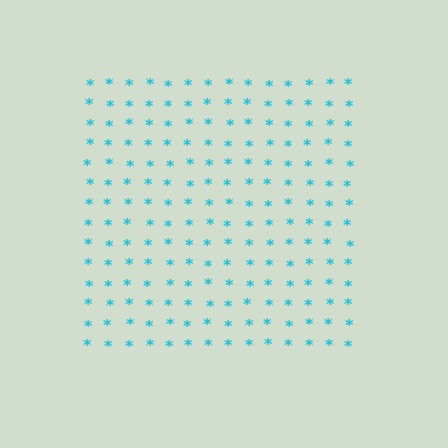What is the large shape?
The large shape is a square.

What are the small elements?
The small elements are asterisks.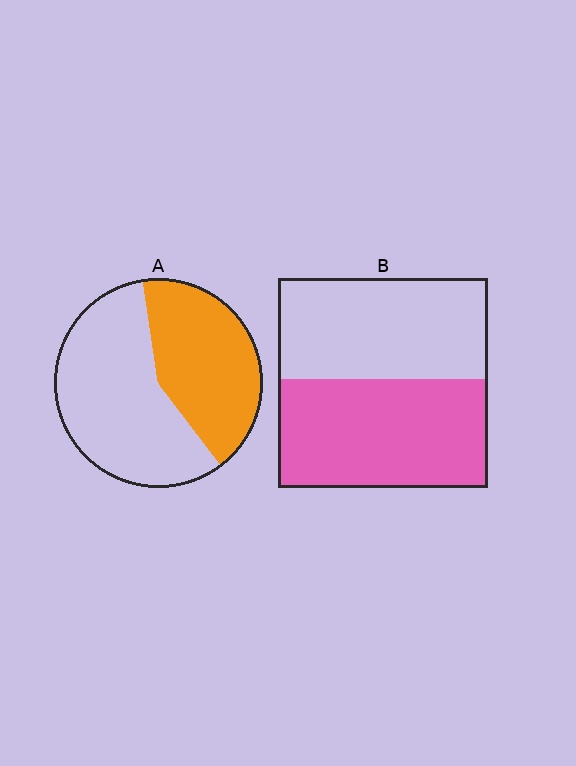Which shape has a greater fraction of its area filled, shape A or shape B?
Shape B.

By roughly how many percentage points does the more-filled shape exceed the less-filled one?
By roughly 10 percentage points (B over A).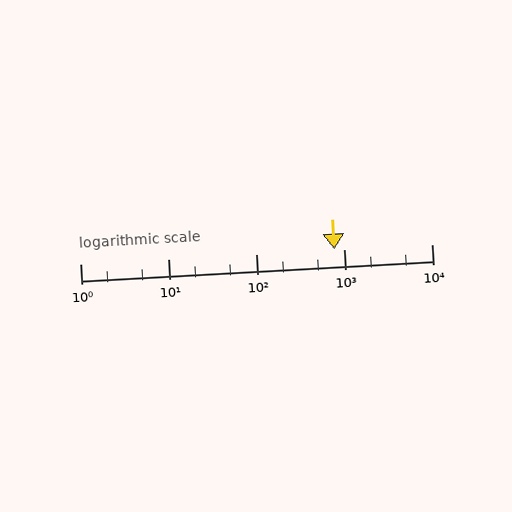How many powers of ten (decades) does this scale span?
The scale spans 4 decades, from 1 to 10000.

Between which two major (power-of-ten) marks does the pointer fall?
The pointer is between 100 and 1000.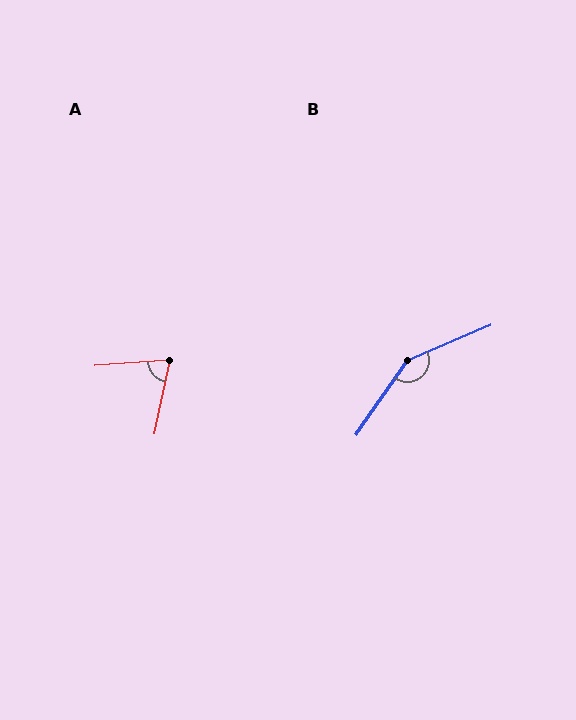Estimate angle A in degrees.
Approximately 74 degrees.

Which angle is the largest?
B, at approximately 148 degrees.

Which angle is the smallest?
A, at approximately 74 degrees.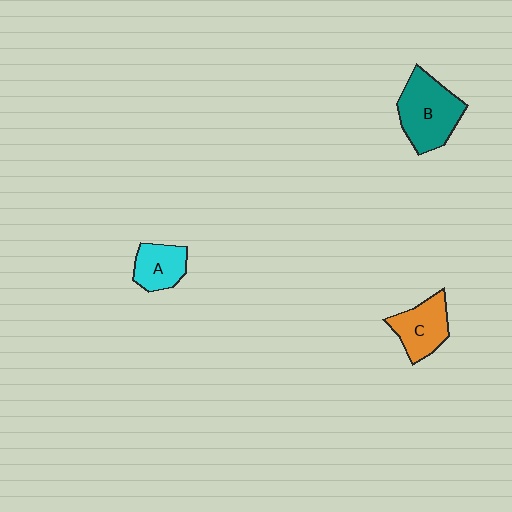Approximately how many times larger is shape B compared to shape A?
Approximately 1.8 times.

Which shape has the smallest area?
Shape A (cyan).